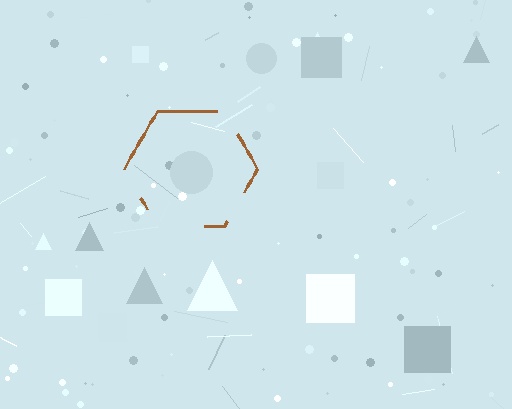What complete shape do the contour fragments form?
The contour fragments form a hexagon.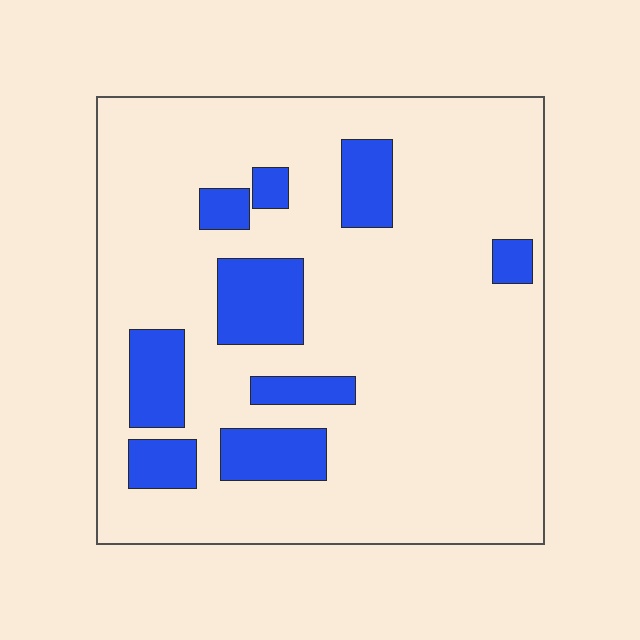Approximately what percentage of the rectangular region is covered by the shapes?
Approximately 20%.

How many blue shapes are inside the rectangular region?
9.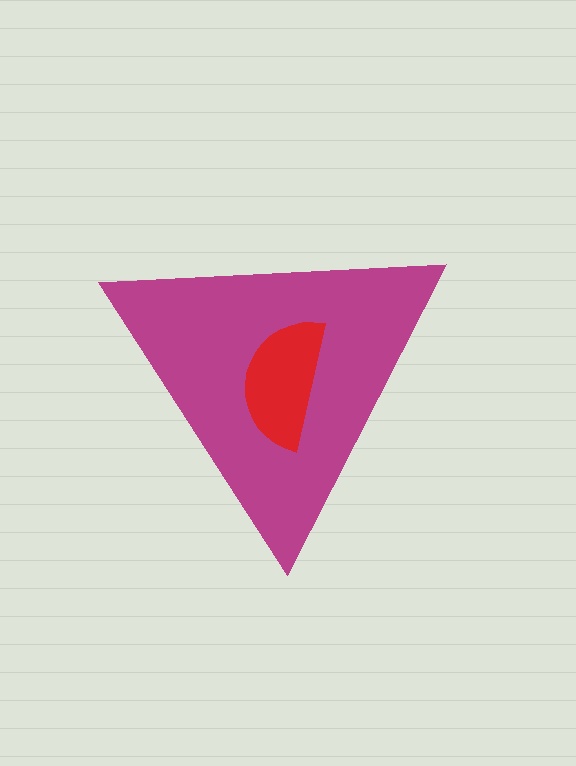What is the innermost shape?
The red semicircle.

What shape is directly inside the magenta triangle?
The red semicircle.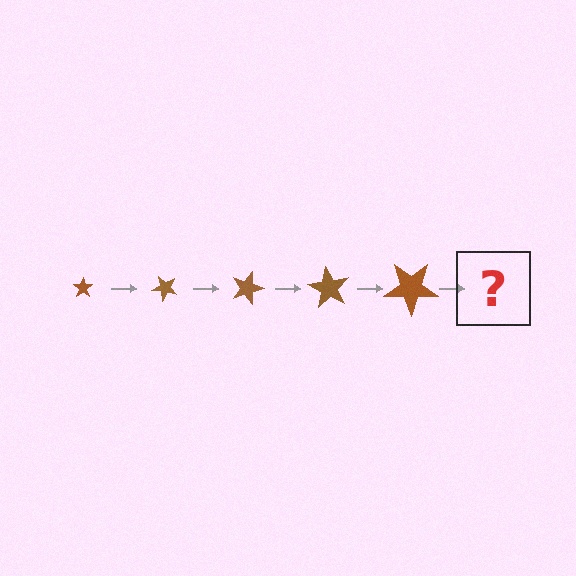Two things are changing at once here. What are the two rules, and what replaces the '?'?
The two rules are that the star grows larger each step and it rotates 45 degrees each step. The '?' should be a star, larger than the previous one and rotated 225 degrees from the start.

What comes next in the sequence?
The next element should be a star, larger than the previous one and rotated 225 degrees from the start.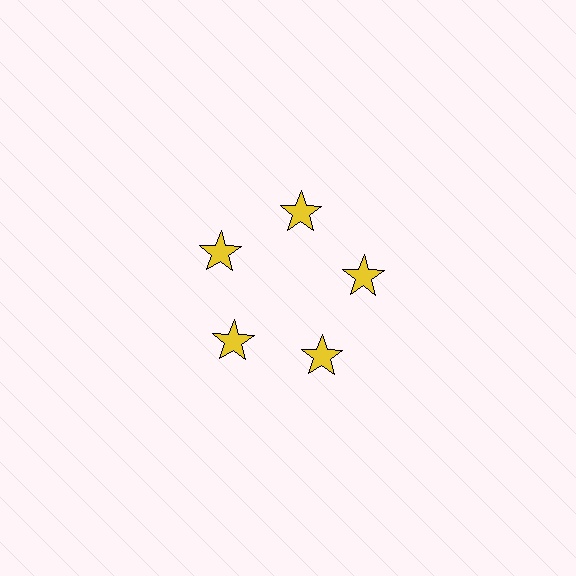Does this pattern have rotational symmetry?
Yes, this pattern has 5-fold rotational symmetry. It looks the same after rotating 72 degrees around the center.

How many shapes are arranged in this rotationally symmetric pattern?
There are 5 shapes, arranged in 5 groups of 1.